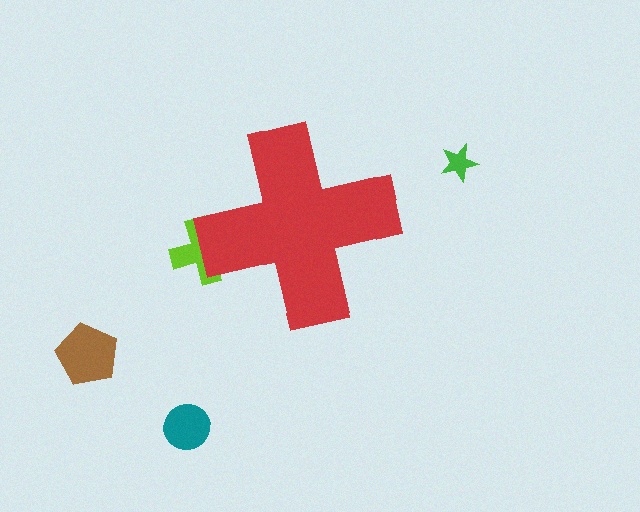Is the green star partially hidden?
No, the green star is fully visible.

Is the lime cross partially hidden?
Yes, the lime cross is partially hidden behind the red cross.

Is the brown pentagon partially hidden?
No, the brown pentagon is fully visible.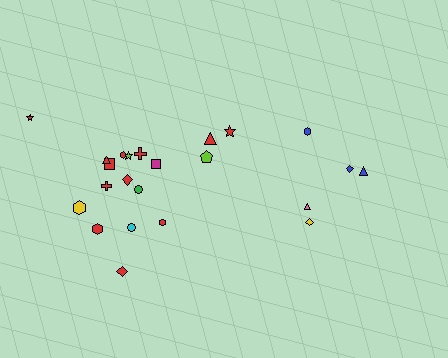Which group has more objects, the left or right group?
The left group.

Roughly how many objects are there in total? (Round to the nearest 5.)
Roughly 25 objects in total.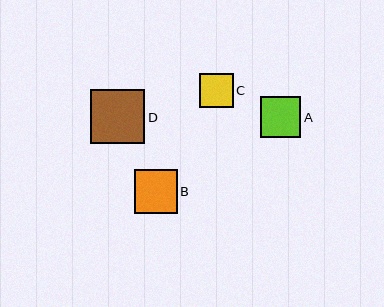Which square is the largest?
Square D is the largest with a size of approximately 54 pixels.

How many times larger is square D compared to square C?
Square D is approximately 1.6 times the size of square C.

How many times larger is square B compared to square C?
Square B is approximately 1.3 times the size of square C.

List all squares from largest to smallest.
From largest to smallest: D, B, A, C.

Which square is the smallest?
Square C is the smallest with a size of approximately 34 pixels.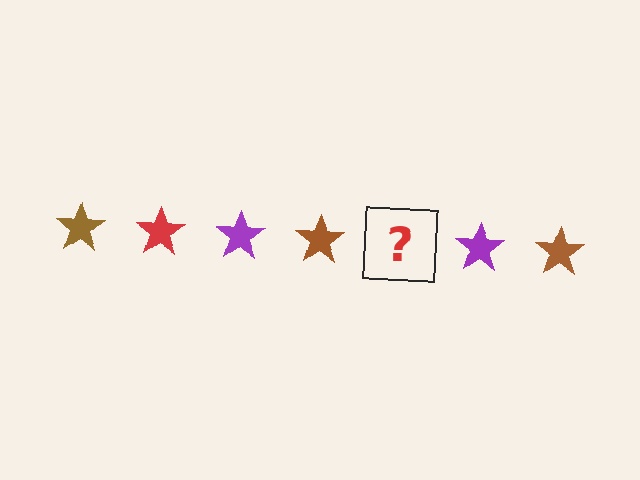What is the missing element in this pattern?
The missing element is a red star.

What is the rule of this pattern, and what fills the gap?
The rule is that the pattern cycles through brown, red, purple stars. The gap should be filled with a red star.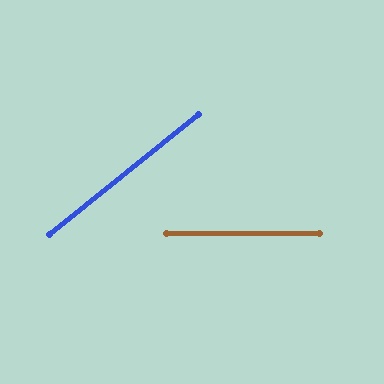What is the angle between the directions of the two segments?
Approximately 39 degrees.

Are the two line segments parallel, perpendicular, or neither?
Neither parallel nor perpendicular — they differ by about 39°.